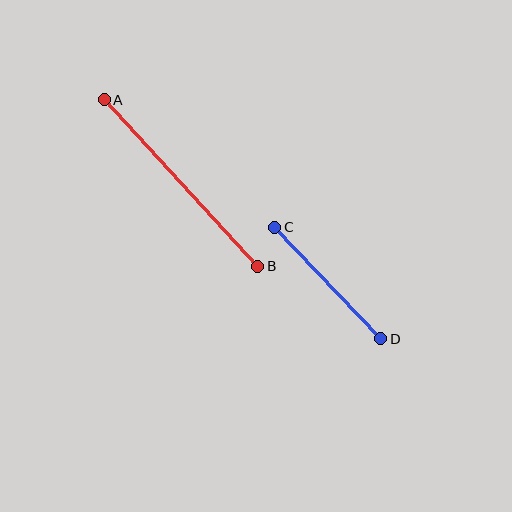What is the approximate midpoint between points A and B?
The midpoint is at approximately (181, 183) pixels.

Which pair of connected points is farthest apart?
Points A and B are farthest apart.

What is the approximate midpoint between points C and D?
The midpoint is at approximately (328, 283) pixels.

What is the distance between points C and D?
The distance is approximately 154 pixels.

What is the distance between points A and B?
The distance is approximately 226 pixels.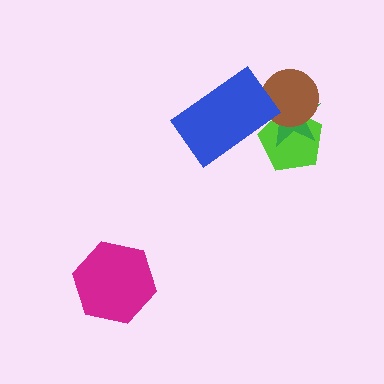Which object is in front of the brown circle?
The blue rectangle is in front of the brown circle.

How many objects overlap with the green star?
3 objects overlap with the green star.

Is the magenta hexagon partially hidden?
No, no other shape covers it.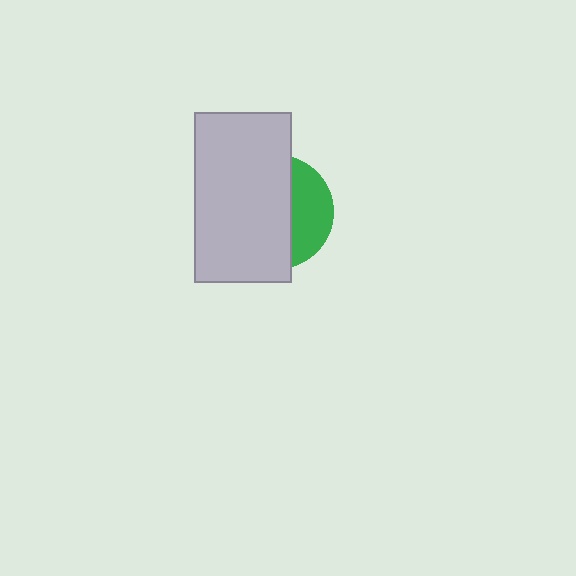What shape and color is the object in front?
The object in front is a light gray rectangle.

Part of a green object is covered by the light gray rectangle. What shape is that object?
It is a circle.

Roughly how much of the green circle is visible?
A small part of it is visible (roughly 34%).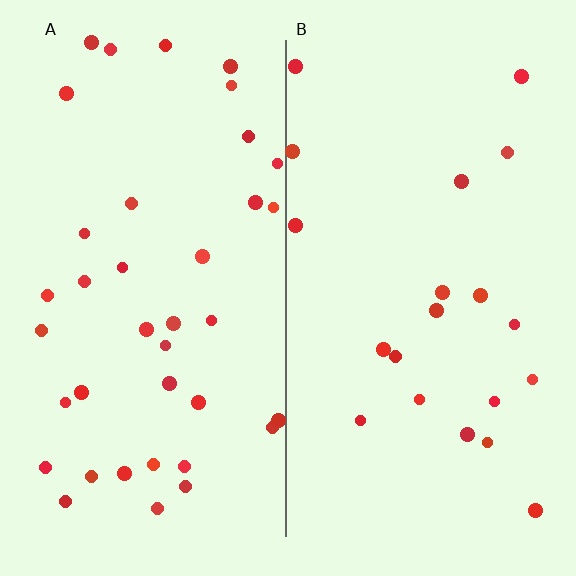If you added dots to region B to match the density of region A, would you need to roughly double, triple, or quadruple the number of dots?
Approximately double.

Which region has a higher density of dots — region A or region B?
A (the left).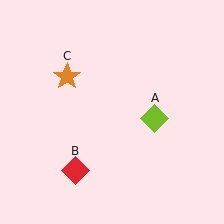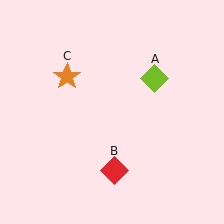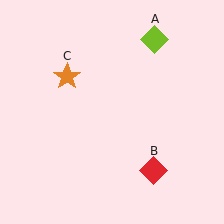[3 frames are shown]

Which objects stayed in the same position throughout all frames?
Orange star (object C) remained stationary.